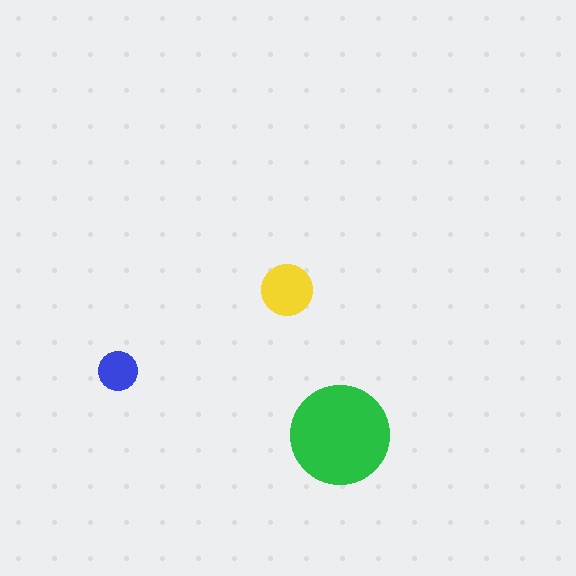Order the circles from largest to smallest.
the green one, the yellow one, the blue one.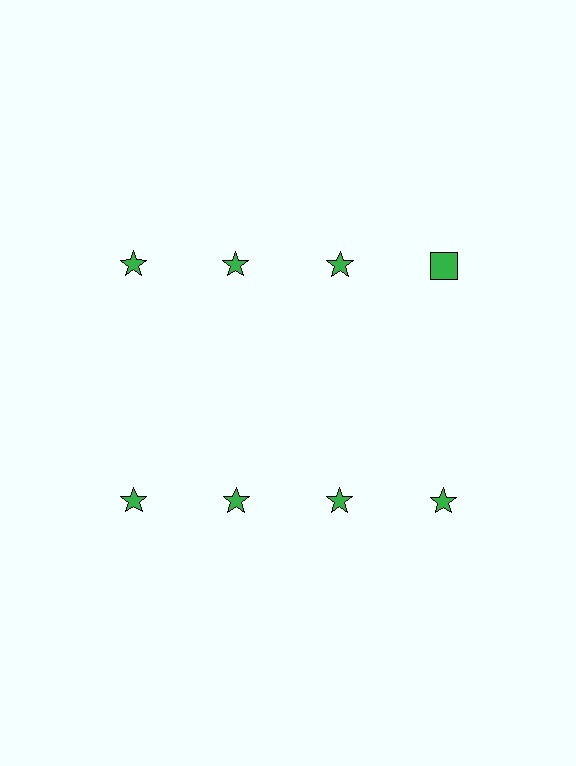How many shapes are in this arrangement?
There are 8 shapes arranged in a grid pattern.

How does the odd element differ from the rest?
It has a different shape: square instead of star.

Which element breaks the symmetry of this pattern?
The green square in the top row, second from right column breaks the symmetry. All other shapes are green stars.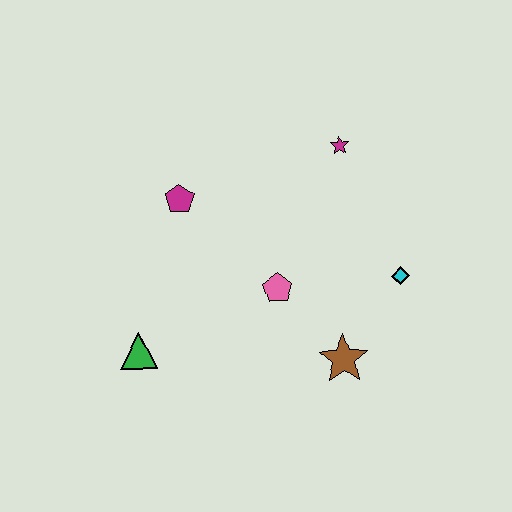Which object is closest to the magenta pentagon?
The pink pentagon is closest to the magenta pentagon.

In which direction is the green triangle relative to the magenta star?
The green triangle is to the left of the magenta star.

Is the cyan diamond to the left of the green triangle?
No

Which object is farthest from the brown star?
The magenta pentagon is farthest from the brown star.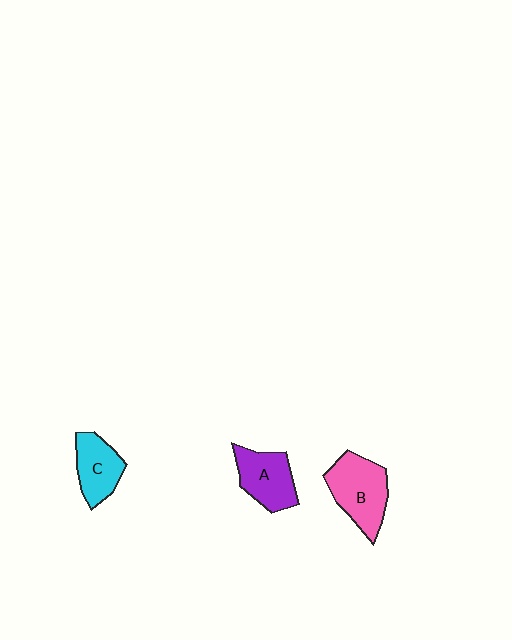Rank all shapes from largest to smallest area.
From largest to smallest: B (pink), A (purple), C (cyan).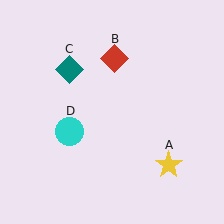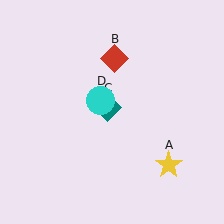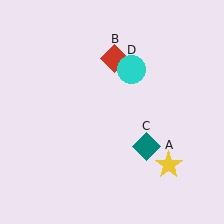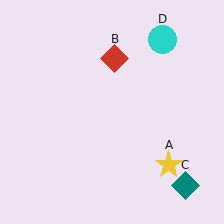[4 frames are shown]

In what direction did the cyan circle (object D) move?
The cyan circle (object D) moved up and to the right.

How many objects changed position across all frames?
2 objects changed position: teal diamond (object C), cyan circle (object D).